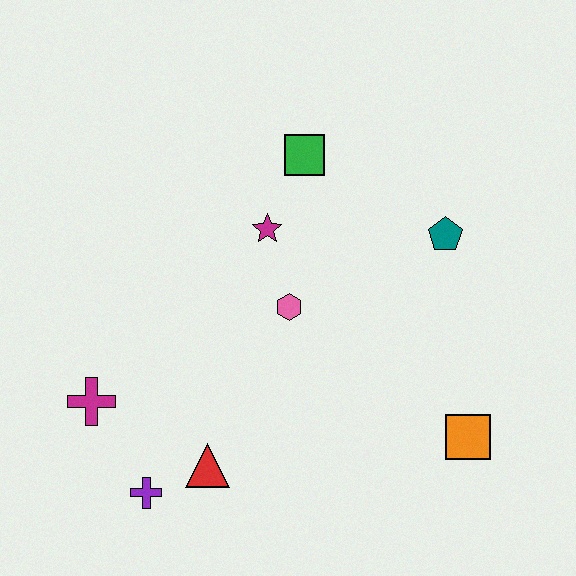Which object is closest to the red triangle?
The purple cross is closest to the red triangle.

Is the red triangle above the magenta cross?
No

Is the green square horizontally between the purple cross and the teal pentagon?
Yes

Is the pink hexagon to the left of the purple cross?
No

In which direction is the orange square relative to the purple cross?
The orange square is to the right of the purple cross.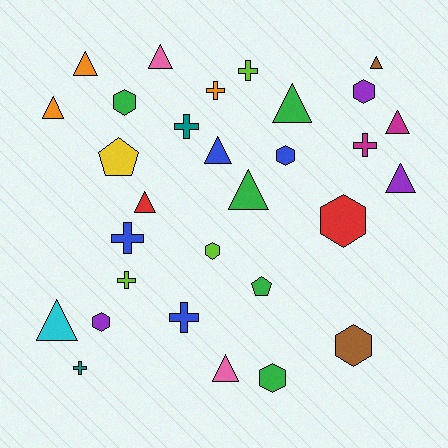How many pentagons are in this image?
There are 2 pentagons.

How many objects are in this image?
There are 30 objects.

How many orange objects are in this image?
There are 3 orange objects.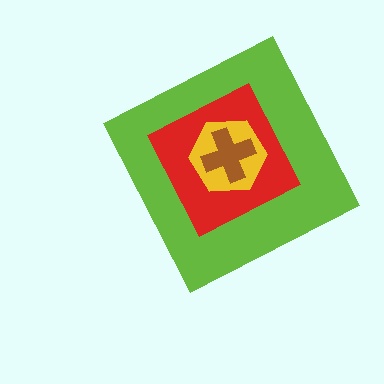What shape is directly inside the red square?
The yellow hexagon.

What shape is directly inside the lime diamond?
The red square.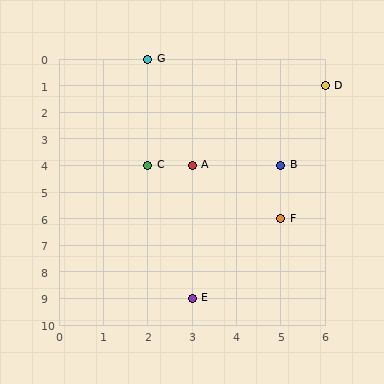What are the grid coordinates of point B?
Point B is at grid coordinates (5, 4).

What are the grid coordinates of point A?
Point A is at grid coordinates (3, 4).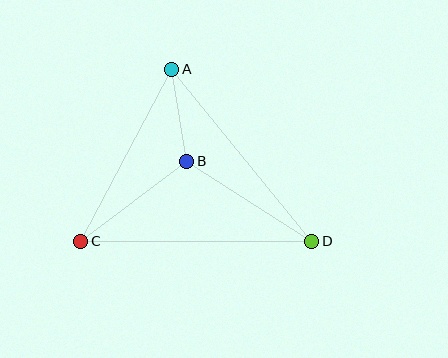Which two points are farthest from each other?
Points C and D are farthest from each other.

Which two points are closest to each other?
Points A and B are closest to each other.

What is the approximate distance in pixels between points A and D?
The distance between A and D is approximately 222 pixels.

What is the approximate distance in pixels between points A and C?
The distance between A and C is approximately 194 pixels.